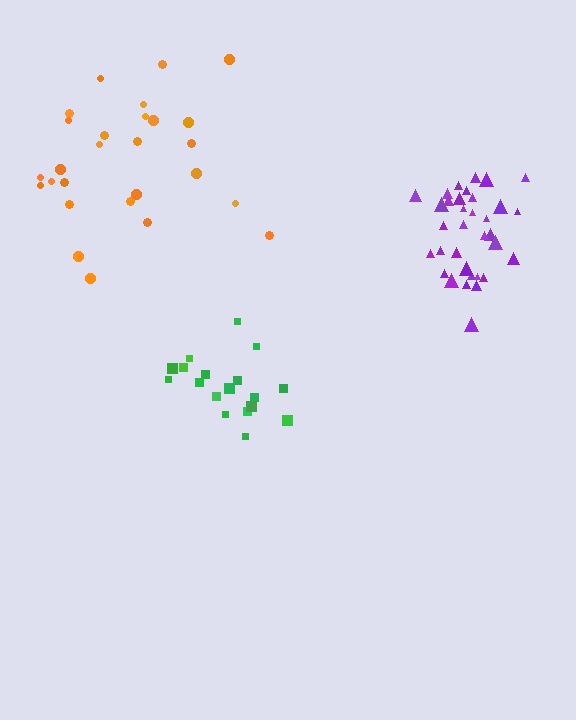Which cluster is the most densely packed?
Purple.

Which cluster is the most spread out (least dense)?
Orange.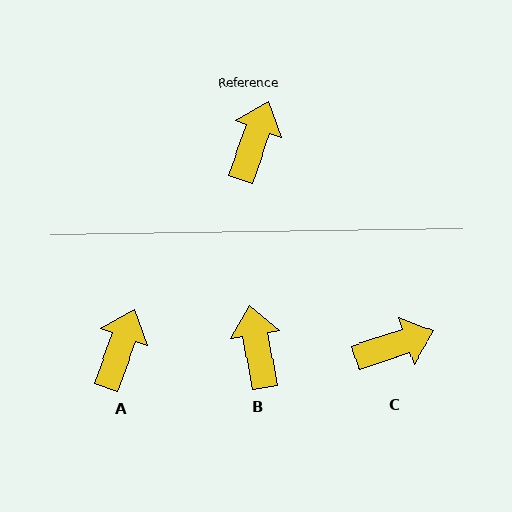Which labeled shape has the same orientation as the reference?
A.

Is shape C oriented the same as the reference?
No, it is off by about 52 degrees.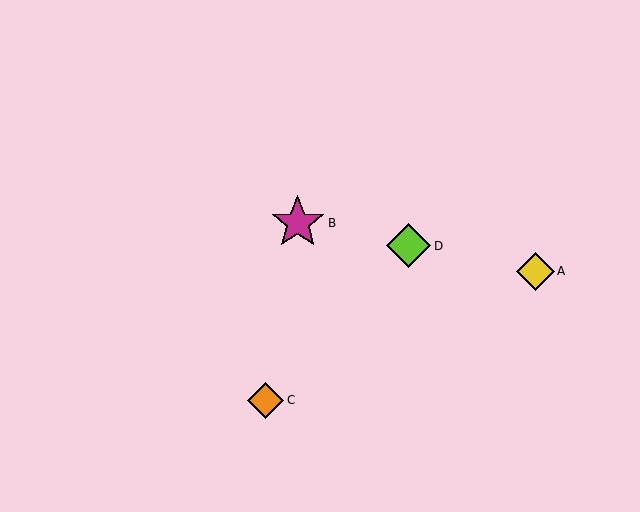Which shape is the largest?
The magenta star (labeled B) is the largest.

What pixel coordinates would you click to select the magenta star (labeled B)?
Click at (298, 223) to select the magenta star B.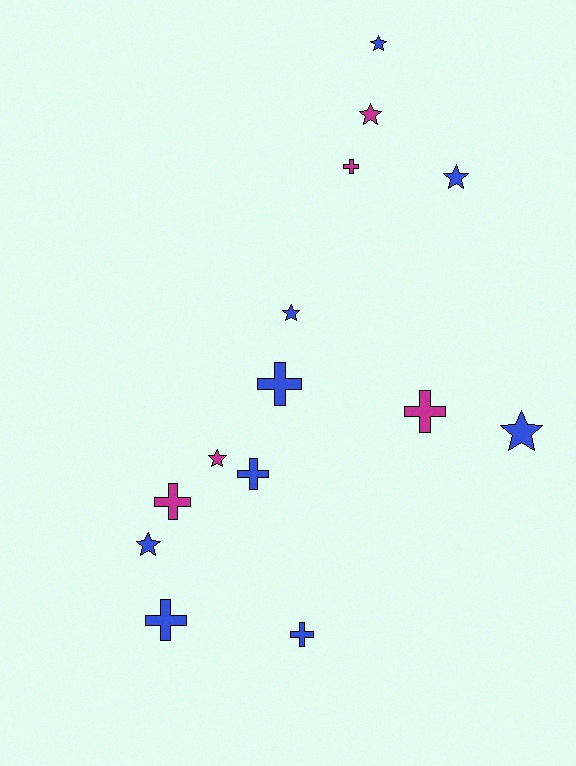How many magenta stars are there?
There are 2 magenta stars.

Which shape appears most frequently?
Star, with 7 objects.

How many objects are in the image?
There are 14 objects.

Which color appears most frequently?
Blue, with 9 objects.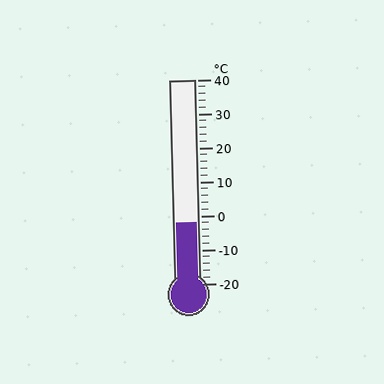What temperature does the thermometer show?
The thermometer shows approximately -2°C.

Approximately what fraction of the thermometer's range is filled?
The thermometer is filled to approximately 30% of its range.